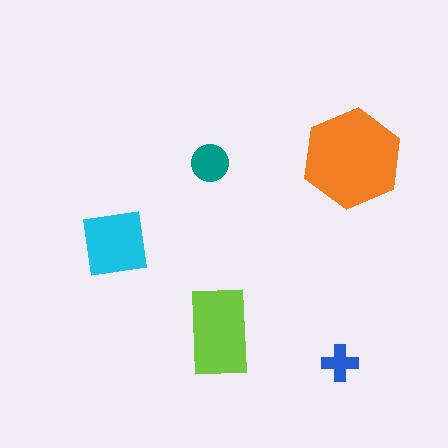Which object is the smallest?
The blue cross.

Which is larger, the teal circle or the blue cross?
The teal circle.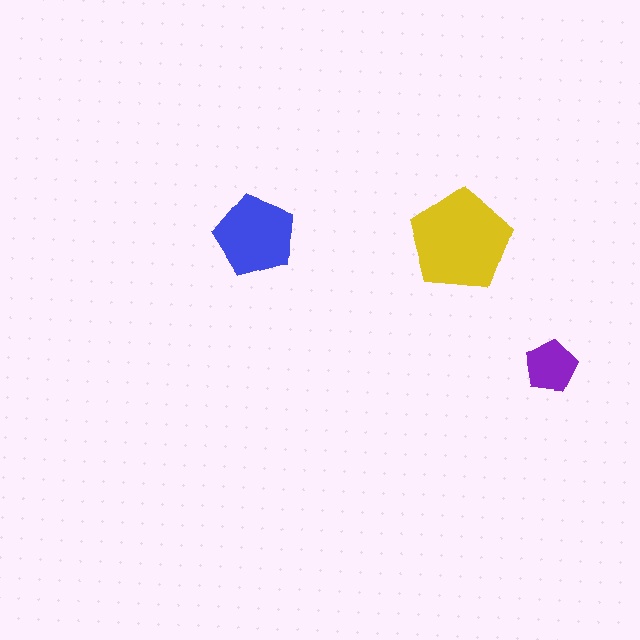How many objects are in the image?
There are 3 objects in the image.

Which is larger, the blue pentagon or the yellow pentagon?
The yellow one.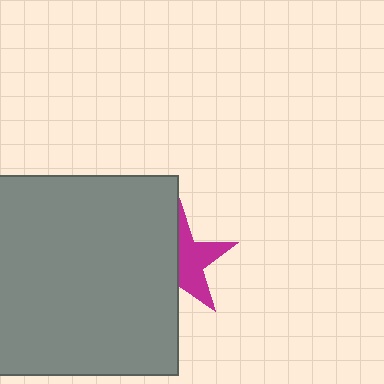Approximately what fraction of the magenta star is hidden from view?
Roughly 51% of the magenta star is hidden behind the gray rectangle.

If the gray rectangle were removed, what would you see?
You would see the complete magenta star.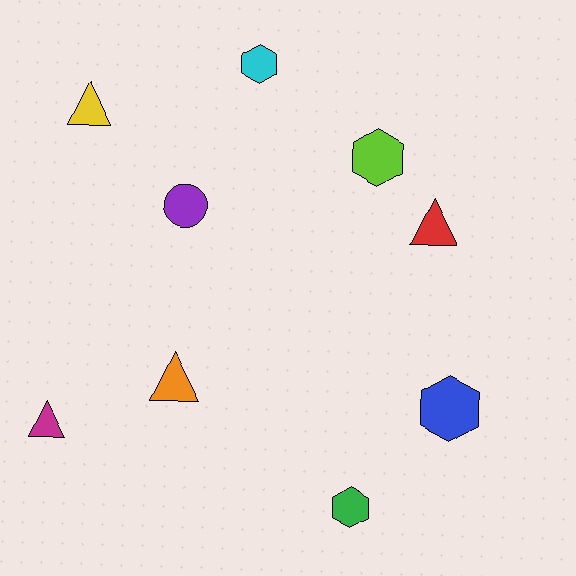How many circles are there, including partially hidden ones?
There is 1 circle.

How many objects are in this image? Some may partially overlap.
There are 9 objects.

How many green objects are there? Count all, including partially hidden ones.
There is 1 green object.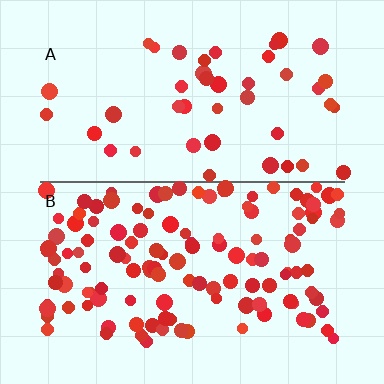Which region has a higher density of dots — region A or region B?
B (the bottom).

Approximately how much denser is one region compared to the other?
Approximately 2.8× — region B over region A.